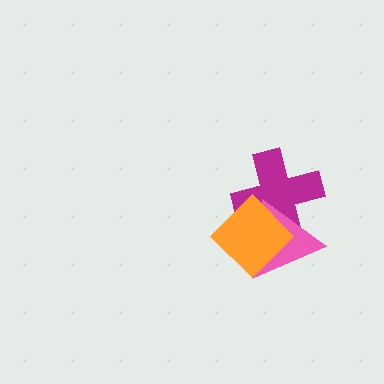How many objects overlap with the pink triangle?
2 objects overlap with the pink triangle.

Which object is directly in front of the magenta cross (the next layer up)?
The pink triangle is directly in front of the magenta cross.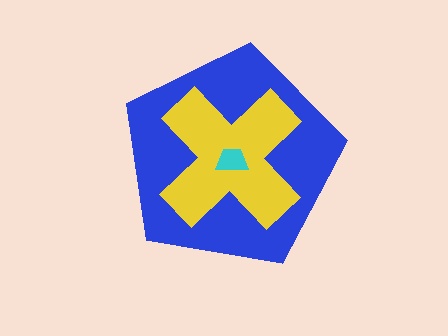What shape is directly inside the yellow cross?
The cyan trapezoid.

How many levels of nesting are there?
3.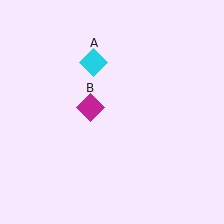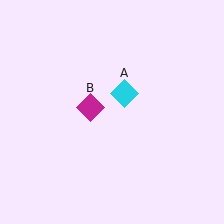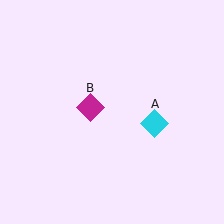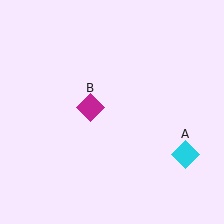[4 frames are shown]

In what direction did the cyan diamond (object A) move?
The cyan diamond (object A) moved down and to the right.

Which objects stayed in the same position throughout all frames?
Magenta diamond (object B) remained stationary.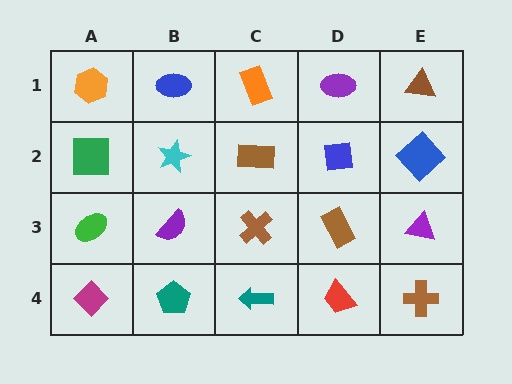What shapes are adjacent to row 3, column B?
A cyan star (row 2, column B), a teal pentagon (row 4, column B), a green ellipse (row 3, column A), a brown cross (row 3, column C).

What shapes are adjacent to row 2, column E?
A brown triangle (row 1, column E), a purple triangle (row 3, column E), a blue square (row 2, column D).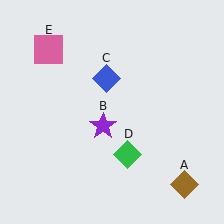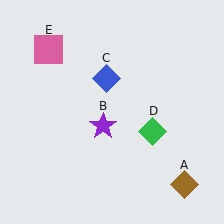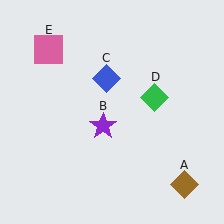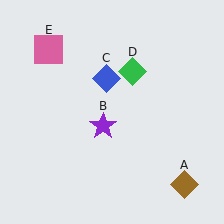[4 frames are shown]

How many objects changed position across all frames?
1 object changed position: green diamond (object D).